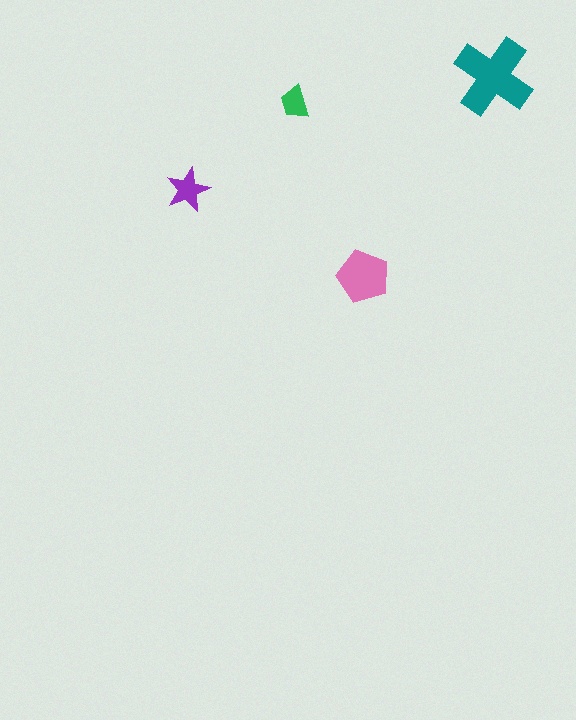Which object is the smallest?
The green trapezoid.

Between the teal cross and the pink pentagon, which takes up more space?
The teal cross.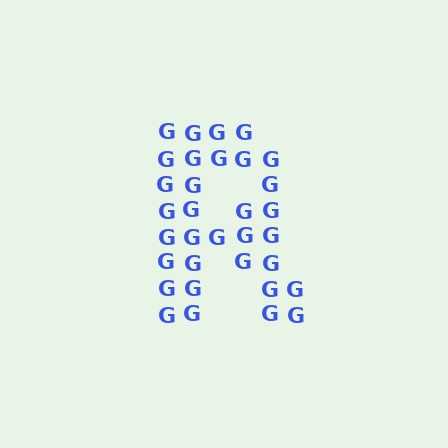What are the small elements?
The small elements are letter G's.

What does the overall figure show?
The overall figure shows the letter R.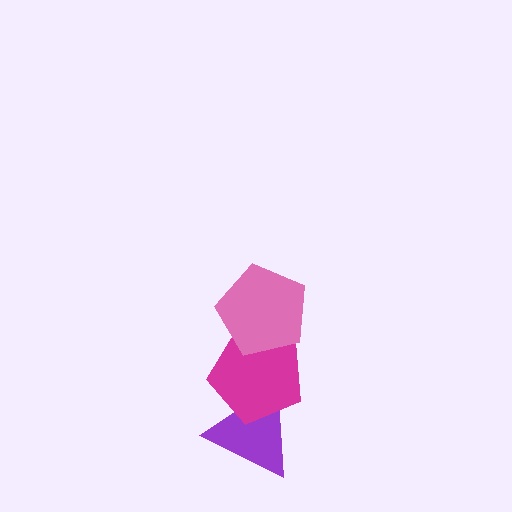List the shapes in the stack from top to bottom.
From top to bottom: the pink pentagon, the magenta pentagon, the purple triangle.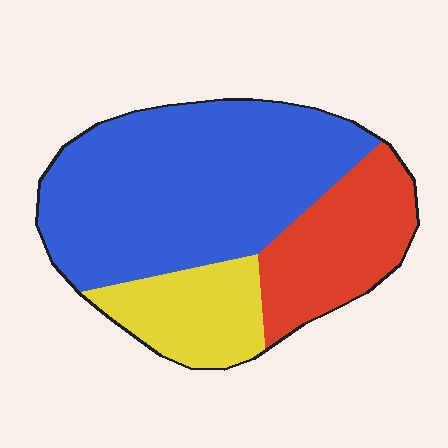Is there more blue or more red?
Blue.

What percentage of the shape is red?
Red covers 24% of the shape.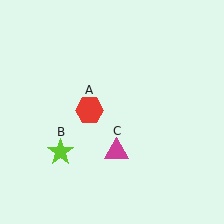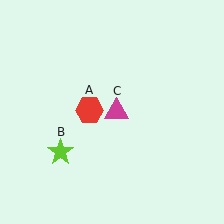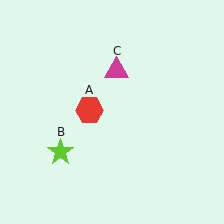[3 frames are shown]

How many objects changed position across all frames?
1 object changed position: magenta triangle (object C).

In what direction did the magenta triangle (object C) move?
The magenta triangle (object C) moved up.